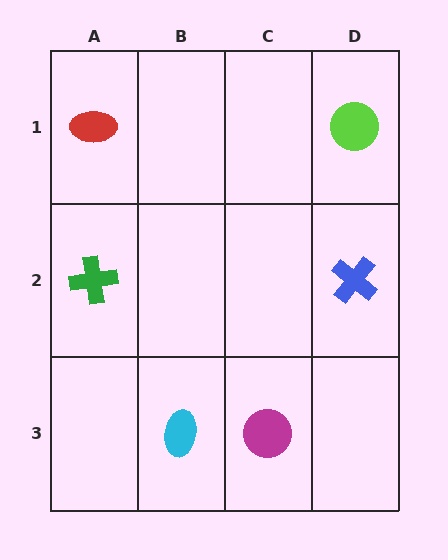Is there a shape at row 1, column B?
No, that cell is empty.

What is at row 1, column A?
A red ellipse.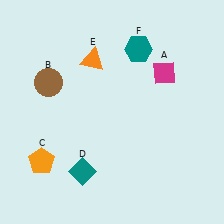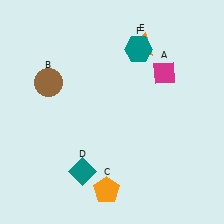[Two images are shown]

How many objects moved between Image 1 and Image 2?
2 objects moved between the two images.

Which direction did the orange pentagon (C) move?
The orange pentagon (C) moved right.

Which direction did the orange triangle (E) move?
The orange triangle (E) moved right.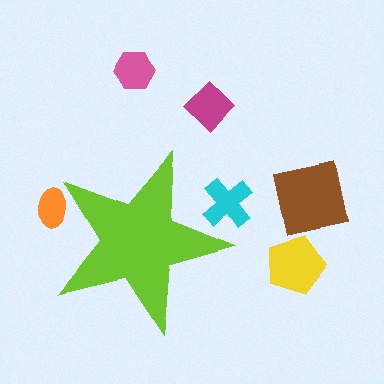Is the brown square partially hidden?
No, the brown square is fully visible.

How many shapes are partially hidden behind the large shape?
2 shapes are partially hidden.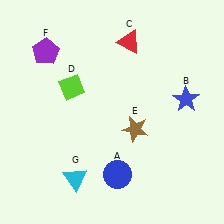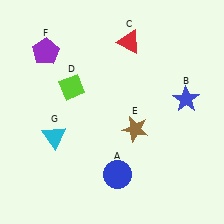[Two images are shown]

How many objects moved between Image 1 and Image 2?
1 object moved between the two images.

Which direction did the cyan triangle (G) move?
The cyan triangle (G) moved up.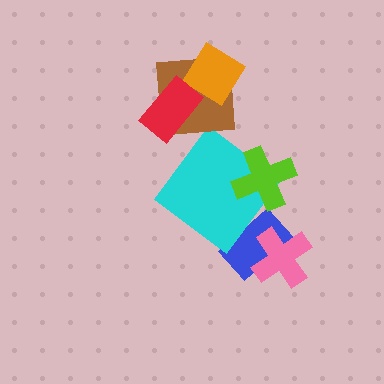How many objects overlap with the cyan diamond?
2 objects overlap with the cyan diamond.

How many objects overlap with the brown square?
2 objects overlap with the brown square.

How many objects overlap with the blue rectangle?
2 objects overlap with the blue rectangle.